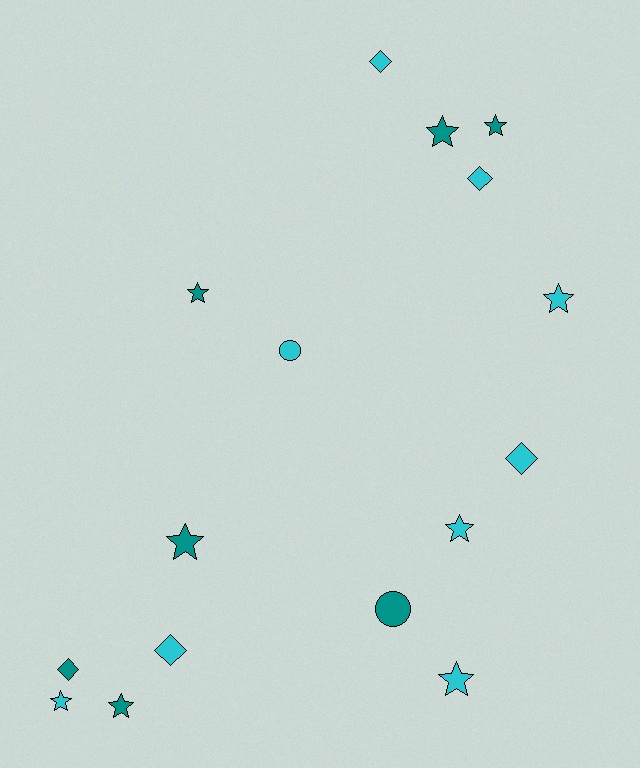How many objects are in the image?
There are 16 objects.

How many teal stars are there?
There are 5 teal stars.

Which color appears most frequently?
Cyan, with 9 objects.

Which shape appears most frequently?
Star, with 9 objects.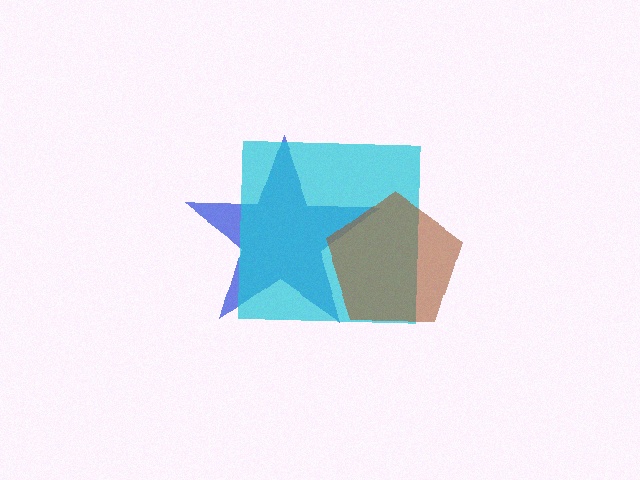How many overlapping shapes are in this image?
There are 3 overlapping shapes in the image.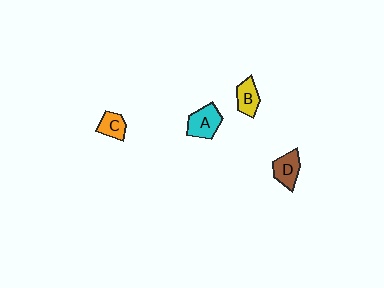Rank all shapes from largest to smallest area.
From largest to smallest: A (cyan), D (brown), B (yellow), C (orange).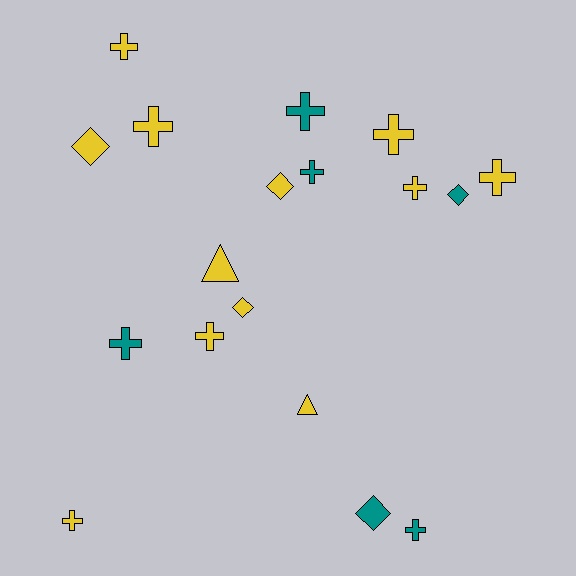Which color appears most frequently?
Yellow, with 12 objects.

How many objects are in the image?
There are 18 objects.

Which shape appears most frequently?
Cross, with 11 objects.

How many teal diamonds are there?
There are 2 teal diamonds.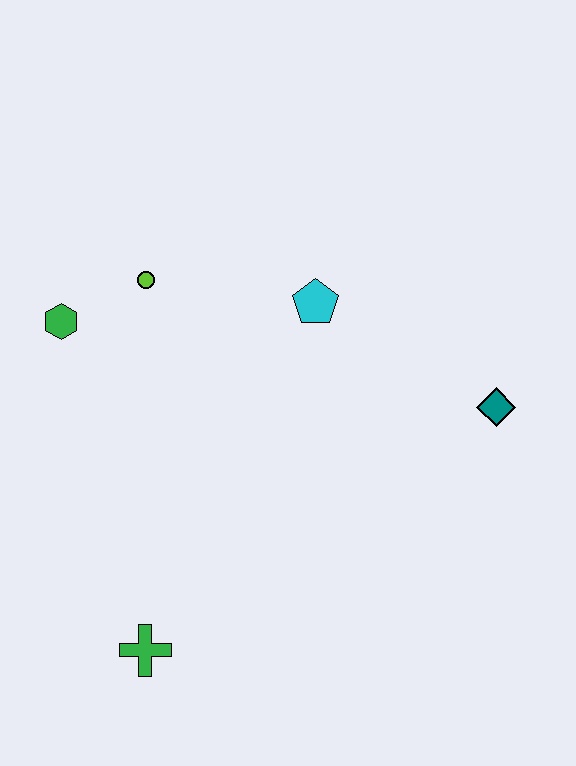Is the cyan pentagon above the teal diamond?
Yes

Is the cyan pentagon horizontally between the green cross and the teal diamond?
Yes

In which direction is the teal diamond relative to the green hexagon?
The teal diamond is to the right of the green hexagon.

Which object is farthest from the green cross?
The teal diamond is farthest from the green cross.